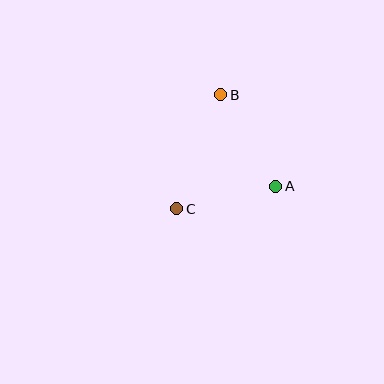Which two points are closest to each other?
Points A and C are closest to each other.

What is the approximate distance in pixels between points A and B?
The distance between A and B is approximately 107 pixels.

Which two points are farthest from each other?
Points B and C are farthest from each other.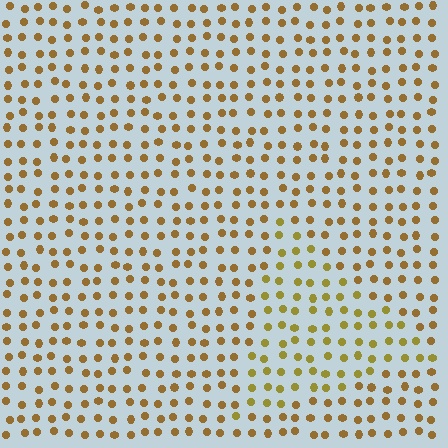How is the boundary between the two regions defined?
The boundary is defined purely by a slight shift in hue (about 20 degrees). Spacing, size, and orientation are identical on both sides.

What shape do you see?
I see a triangle.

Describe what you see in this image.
The image is filled with small brown elements in a uniform arrangement. A triangle-shaped region is visible where the elements are tinted to a slightly different hue, forming a subtle color boundary.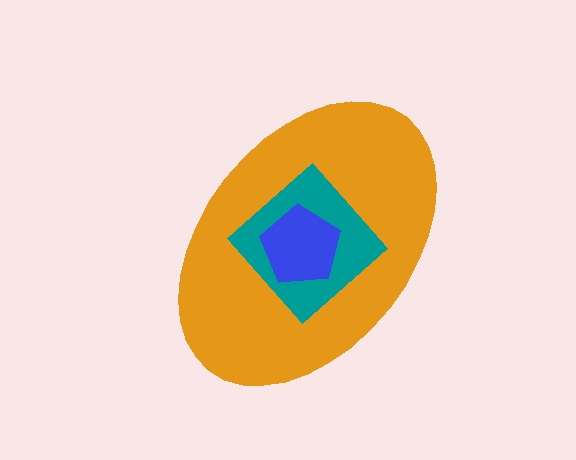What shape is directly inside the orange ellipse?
The teal diamond.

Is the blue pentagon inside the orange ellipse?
Yes.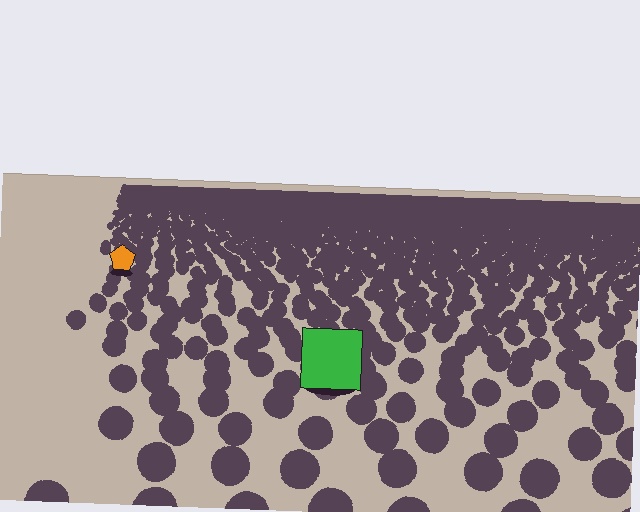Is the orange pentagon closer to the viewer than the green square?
No. The green square is closer — you can tell from the texture gradient: the ground texture is coarser near it.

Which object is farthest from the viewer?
The orange pentagon is farthest from the viewer. It appears smaller and the ground texture around it is denser.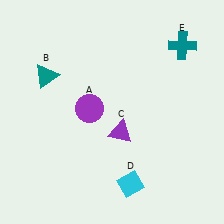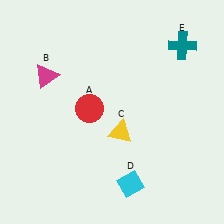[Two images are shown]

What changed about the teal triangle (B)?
In Image 1, B is teal. In Image 2, it changed to magenta.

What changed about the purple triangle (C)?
In Image 1, C is purple. In Image 2, it changed to yellow.